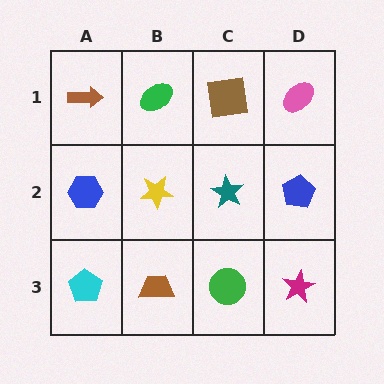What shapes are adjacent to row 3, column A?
A blue hexagon (row 2, column A), a brown trapezoid (row 3, column B).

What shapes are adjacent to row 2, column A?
A brown arrow (row 1, column A), a cyan pentagon (row 3, column A), a yellow star (row 2, column B).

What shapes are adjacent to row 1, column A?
A blue hexagon (row 2, column A), a green ellipse (row 1, column B).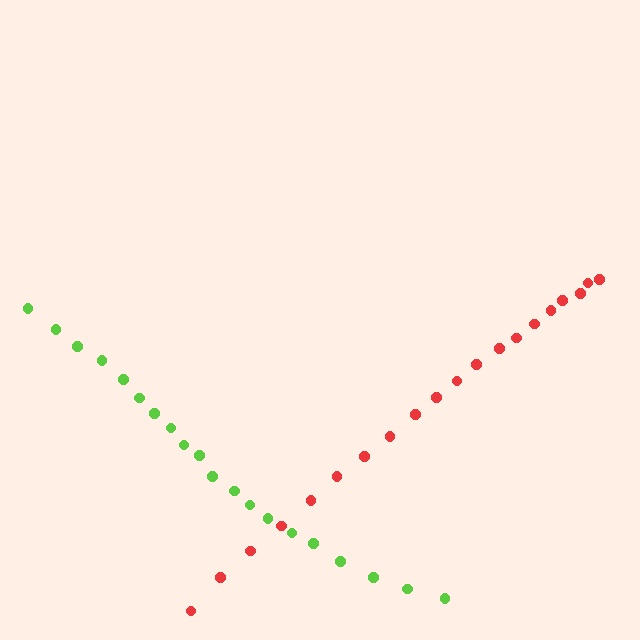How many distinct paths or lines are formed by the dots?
There are 2 distinct paths.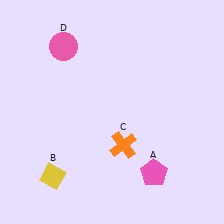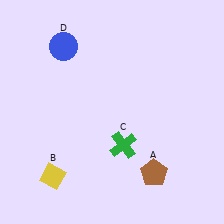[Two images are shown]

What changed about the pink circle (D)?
In Image 1, D is pink. In Image 2, it changed to blue.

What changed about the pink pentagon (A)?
In Image 1, A is pink. In Image 2, it changed to brown.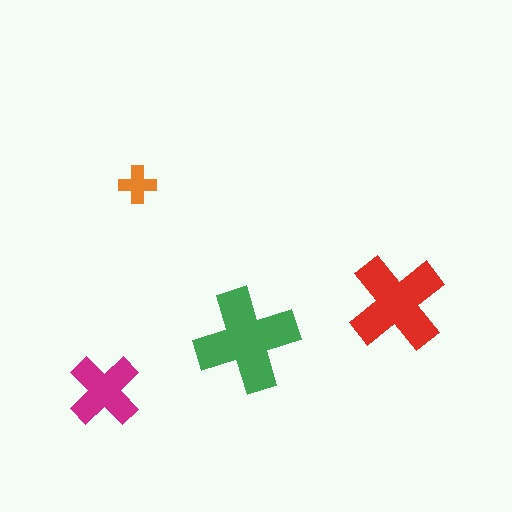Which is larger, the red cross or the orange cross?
The red one.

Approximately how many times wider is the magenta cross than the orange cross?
About 2 times wider.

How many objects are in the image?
There are 4 objects in the image.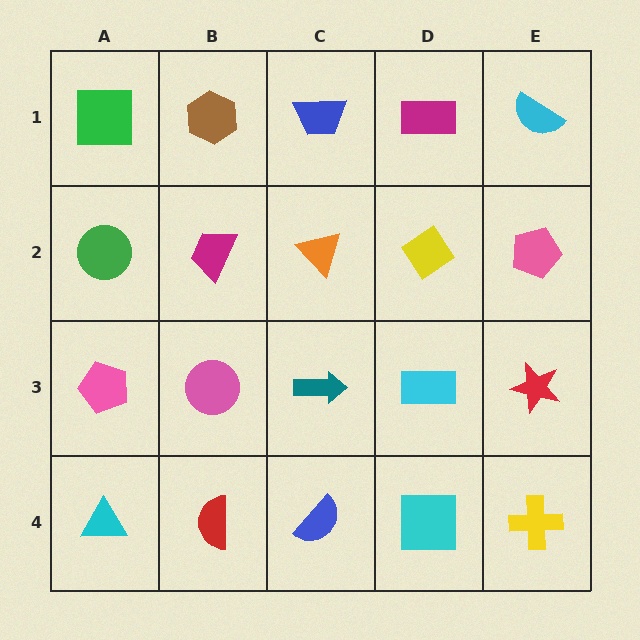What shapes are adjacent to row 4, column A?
A pink pentagon (row 3, column A), a red semicircle (row 4, column B).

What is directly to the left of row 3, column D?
A teal arrow.